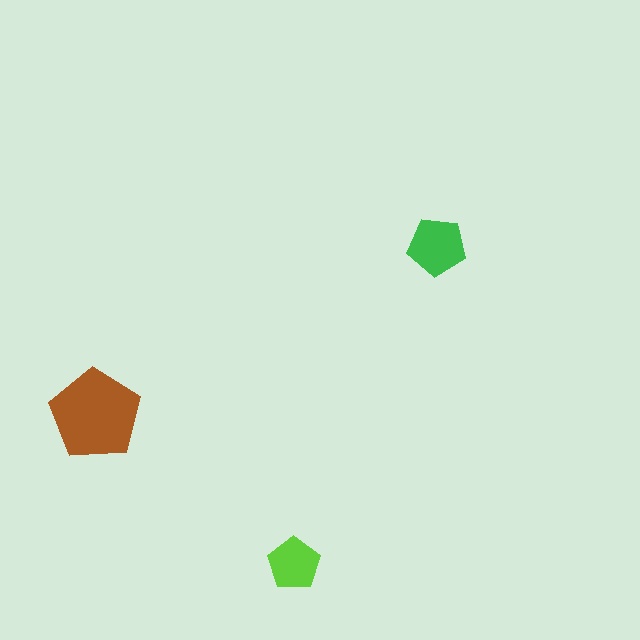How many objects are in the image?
There are 3 objects in the image.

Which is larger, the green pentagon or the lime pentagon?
The green one.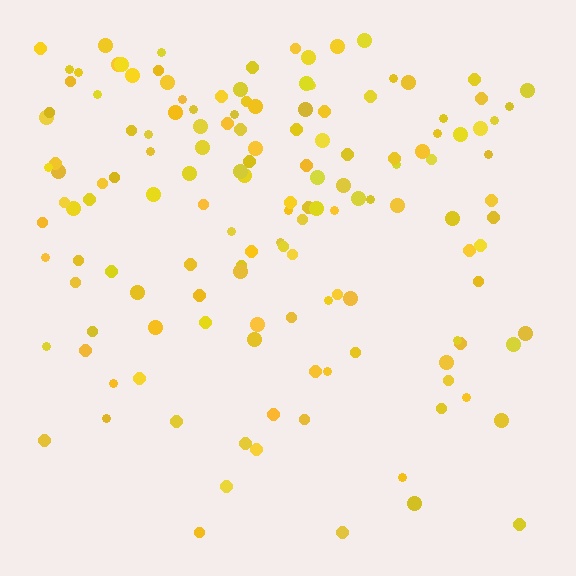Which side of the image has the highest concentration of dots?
The top.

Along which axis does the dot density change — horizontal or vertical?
Vertical.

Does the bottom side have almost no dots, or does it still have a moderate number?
Still a moderate number, just noticeably fewer than the top.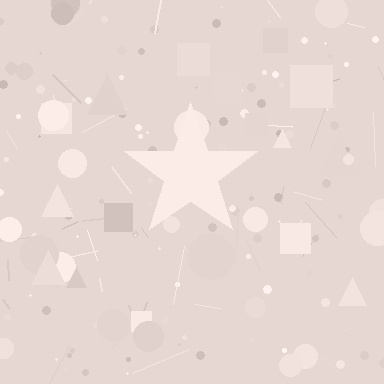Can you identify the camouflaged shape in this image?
The camouflaged shape is a star.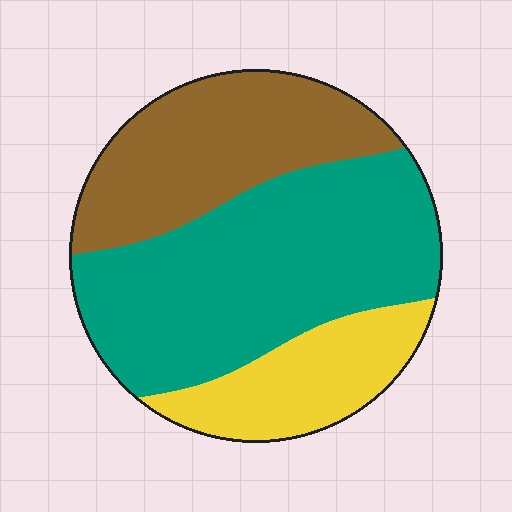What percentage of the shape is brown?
Brown takes up about one third (1/3) of the shape.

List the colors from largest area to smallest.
From largest to smallest: teal, brown, yellow.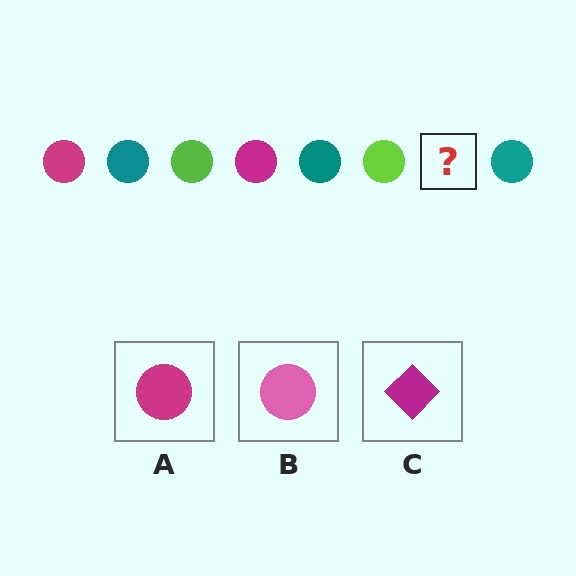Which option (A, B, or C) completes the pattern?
A.